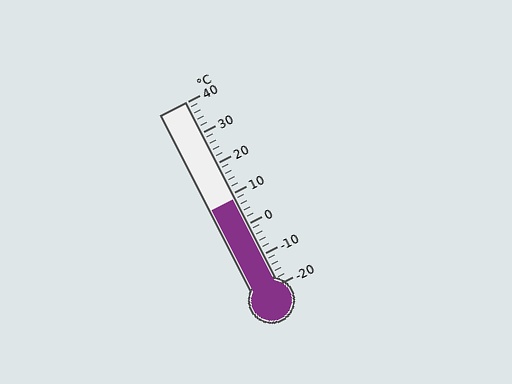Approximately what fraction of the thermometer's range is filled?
The thermometer is filled to approximately 45% of its range.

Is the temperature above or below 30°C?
The temperature is below 30°C.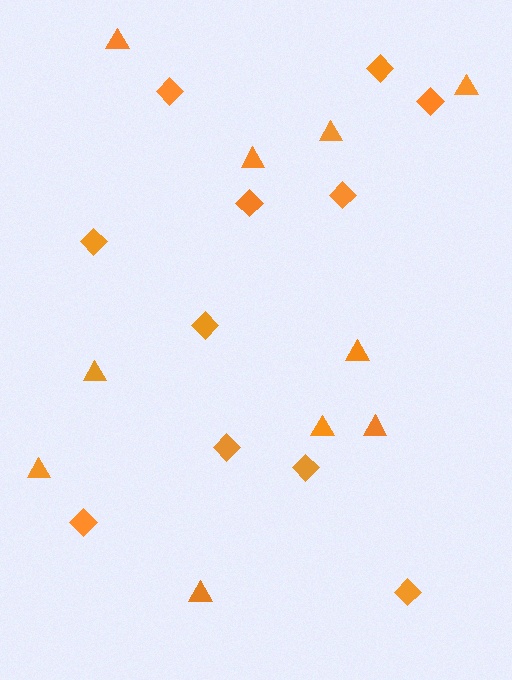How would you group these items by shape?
There are 2 groups: one group of diamonds (11) and one group of triangles (10).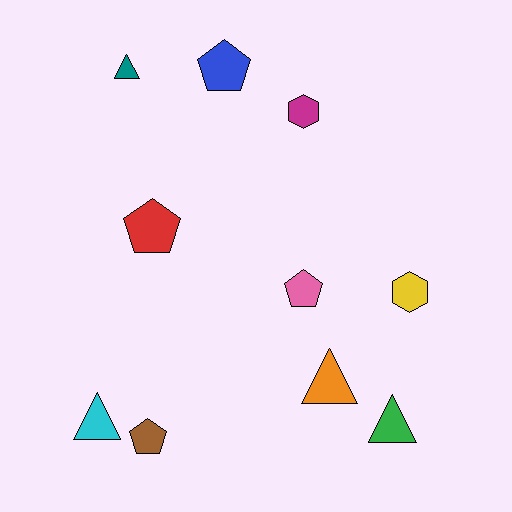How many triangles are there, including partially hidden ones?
There are 4 triangles.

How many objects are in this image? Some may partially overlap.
There are 10 objects.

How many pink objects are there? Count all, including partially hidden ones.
There is 1 pink object.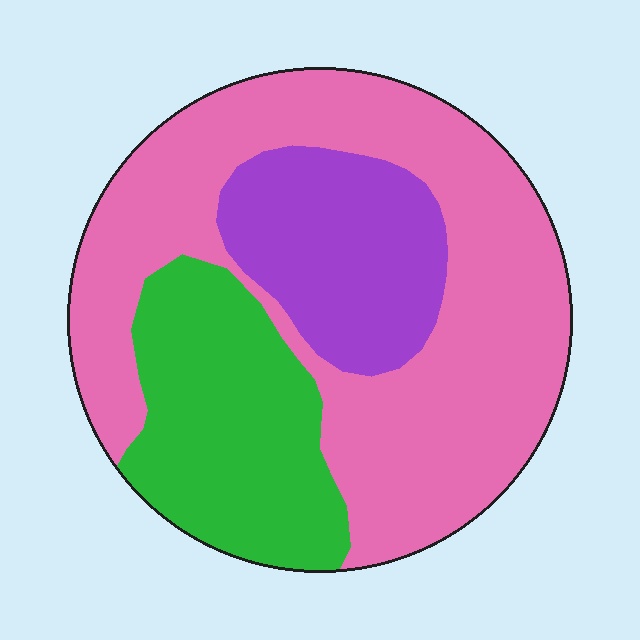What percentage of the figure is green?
Green takes up about one quarter (1/4) of the figure.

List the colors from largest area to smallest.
From largest to smallest: pink, green, purple.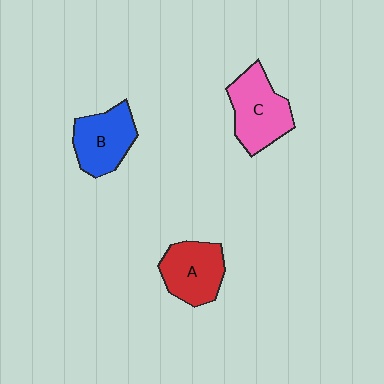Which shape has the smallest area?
Shape B (blue).